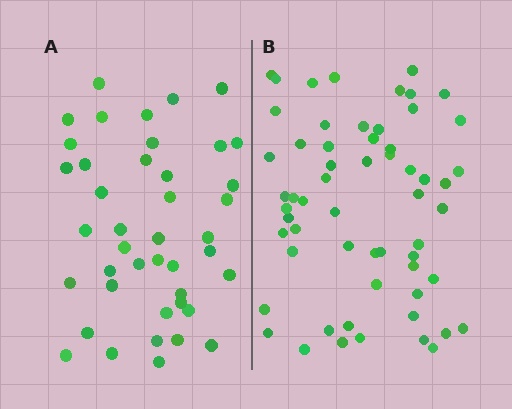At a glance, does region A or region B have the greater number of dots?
Region B (the right region) has more dots.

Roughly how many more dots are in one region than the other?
Region B has approximately 15 more dots than region A.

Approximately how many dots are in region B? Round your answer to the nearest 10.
About 60 dots. (The exact count is 59, which rounds to 60.)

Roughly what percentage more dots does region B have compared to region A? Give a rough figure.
About 40% more.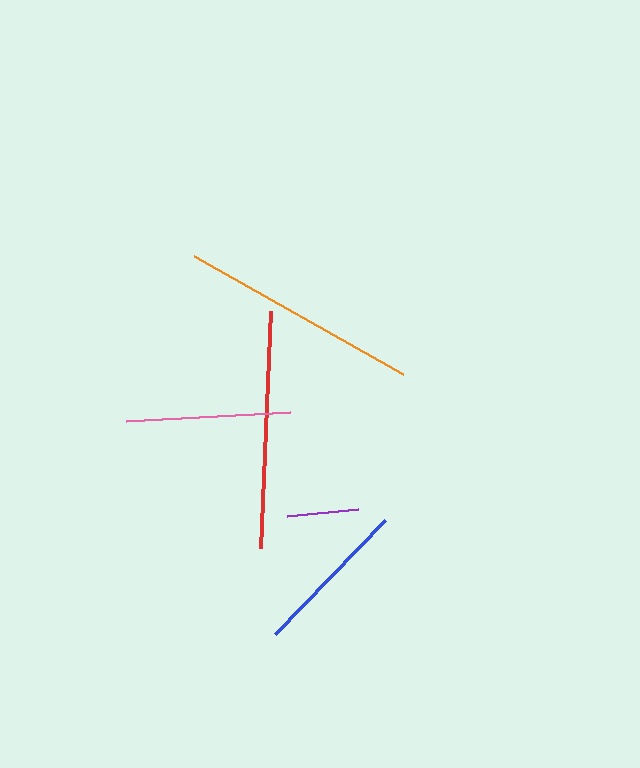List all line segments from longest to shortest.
From longest to shortest: orange, red, pink, blue, purple.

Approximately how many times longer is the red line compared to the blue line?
The red line is approximately 1.5 times the length of the blue line.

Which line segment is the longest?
The orange line is the longest at approximately 240 pixels.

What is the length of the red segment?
The red segment is approximately 238 pixels long.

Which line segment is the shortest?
The purple line is the shortest at approximately 72 pixels.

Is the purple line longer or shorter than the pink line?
The pink line is longer than the purple line.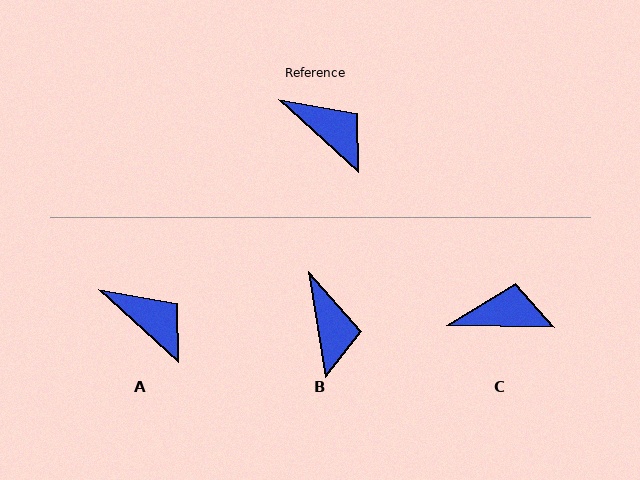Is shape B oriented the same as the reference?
No, it is off by about 39 degrees.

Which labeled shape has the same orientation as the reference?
A.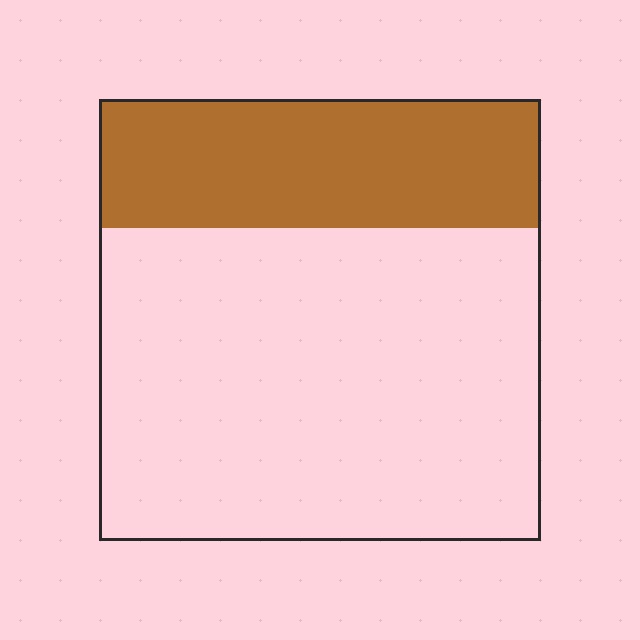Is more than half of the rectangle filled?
No.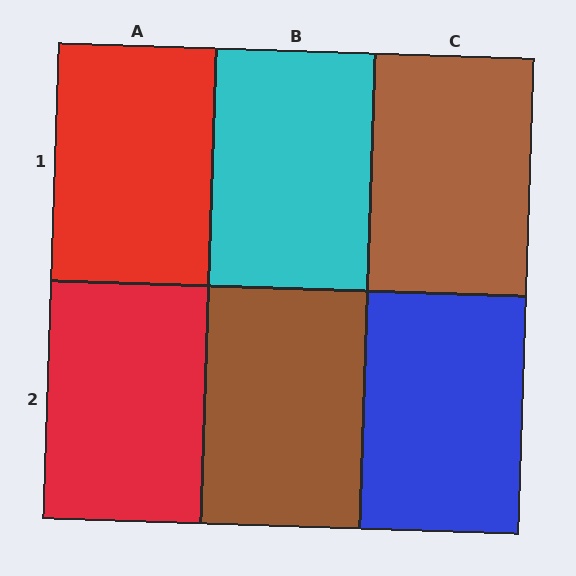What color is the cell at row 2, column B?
Brown.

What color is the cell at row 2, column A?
Red.